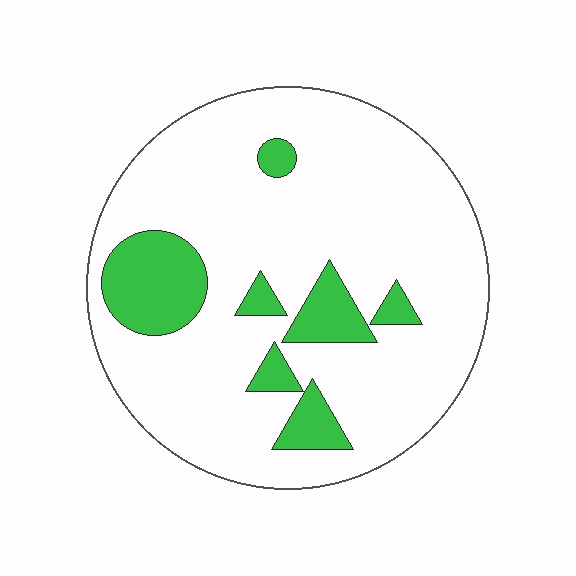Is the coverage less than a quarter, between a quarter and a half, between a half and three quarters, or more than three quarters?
Less than a quarter.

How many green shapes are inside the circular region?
7.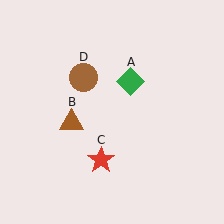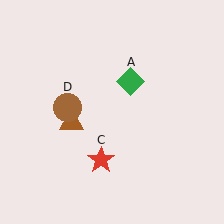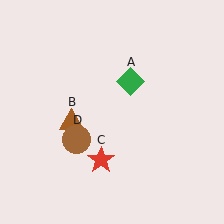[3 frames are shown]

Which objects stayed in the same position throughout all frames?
Green diamond (object A) and brown triangle (object B) and red star (object C) remained stationary.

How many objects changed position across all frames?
1 object changed position: brown circle (object D).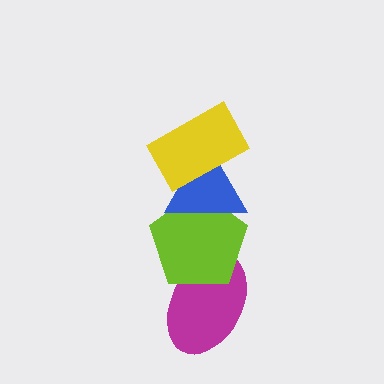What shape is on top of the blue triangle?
The yellow rectangle is on top of the blue triangle.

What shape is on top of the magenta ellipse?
The lime pentagon is on top of the magenta ellipse.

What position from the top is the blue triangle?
The blue triangle is 2nd from the top.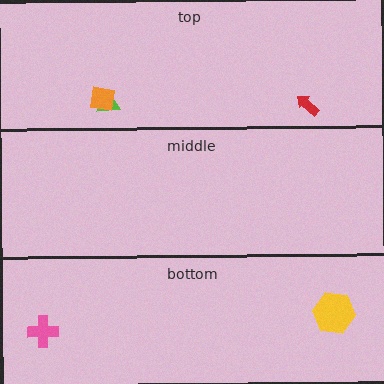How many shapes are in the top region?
3.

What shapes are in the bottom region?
The pink cross, the yellow hexagon.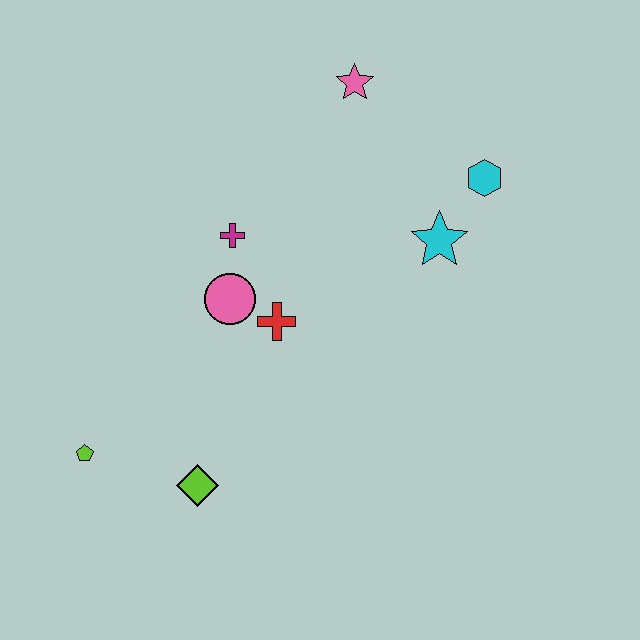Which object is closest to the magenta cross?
The pink circle is closest to the magenta cross.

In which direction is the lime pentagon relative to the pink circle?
The lime pentagon is below the pink circle.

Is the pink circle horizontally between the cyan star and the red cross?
No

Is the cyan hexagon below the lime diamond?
No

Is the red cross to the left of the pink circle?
No